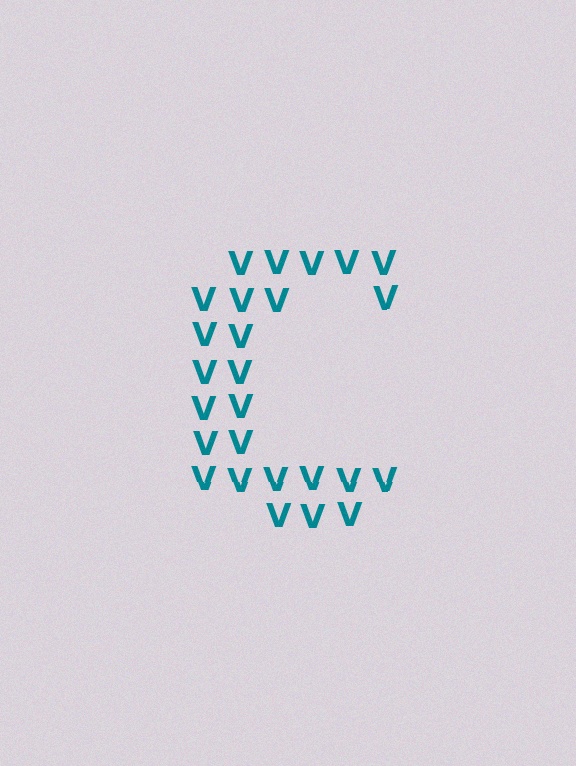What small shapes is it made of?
It is made of small letter V's.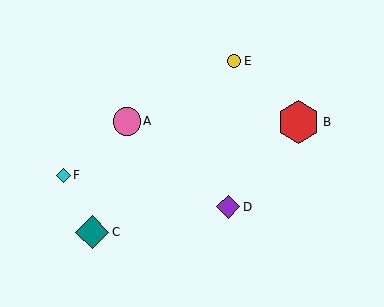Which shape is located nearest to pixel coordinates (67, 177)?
The cyan diamond (labeled F) at (63, 175) is nearest to that location.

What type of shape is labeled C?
Shape C is a teal diamond.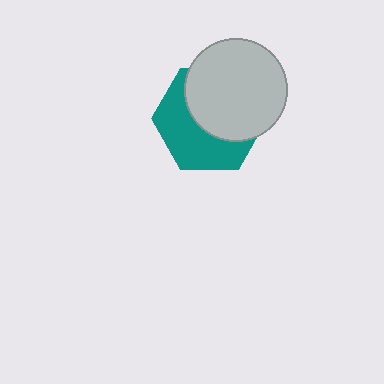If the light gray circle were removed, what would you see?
You would see the complete teal hexagon.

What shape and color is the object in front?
The object in front is a light gray circle.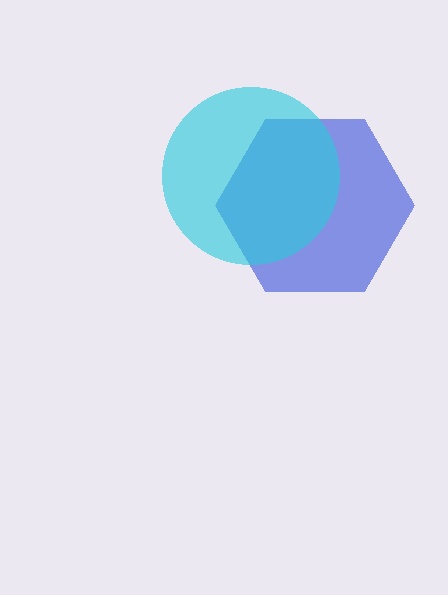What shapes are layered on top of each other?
The layered shapes are: a blue hexagon, a cyan circle.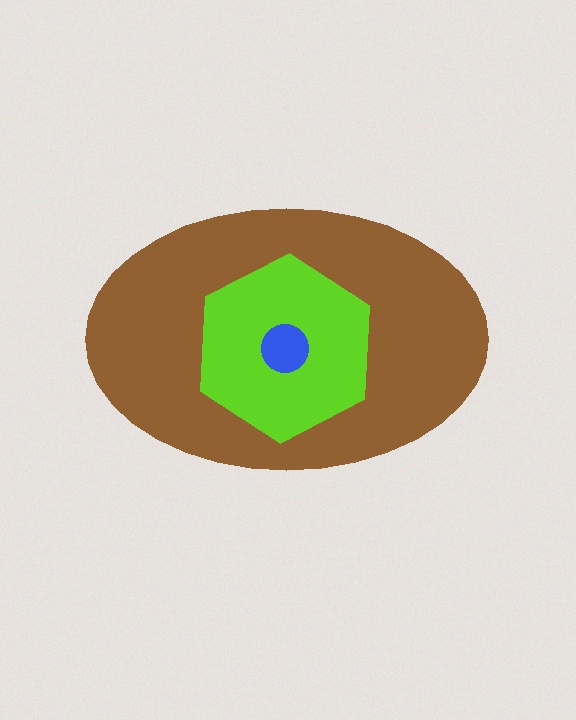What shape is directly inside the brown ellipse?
The lime hexagon.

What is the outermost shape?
The brown ellipse.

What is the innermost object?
The blue circle.